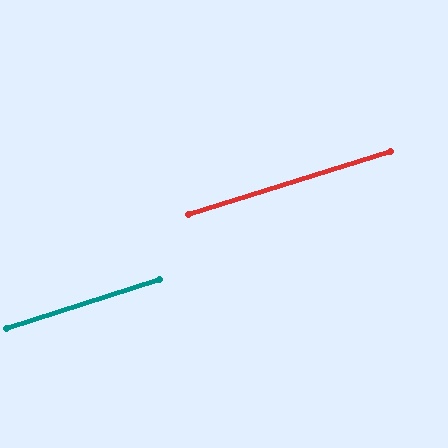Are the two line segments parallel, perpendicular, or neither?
Parallel — their directions differ by only 0.6°.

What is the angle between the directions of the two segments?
Approximately 1 degree.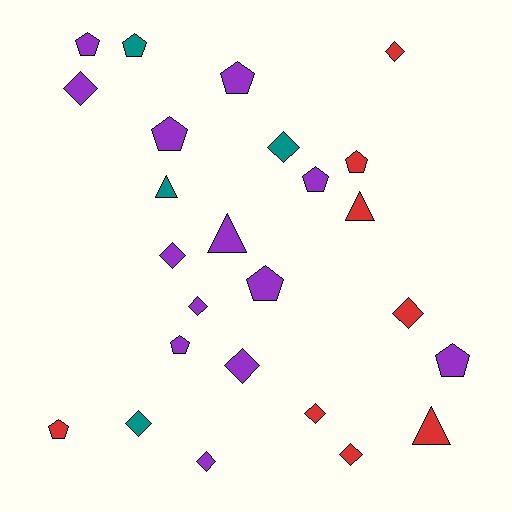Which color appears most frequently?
Purple, with 13 objects.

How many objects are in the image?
There are 25 objects.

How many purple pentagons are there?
There are 7 purple pentagons.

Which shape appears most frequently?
Diamond, with 11 objects.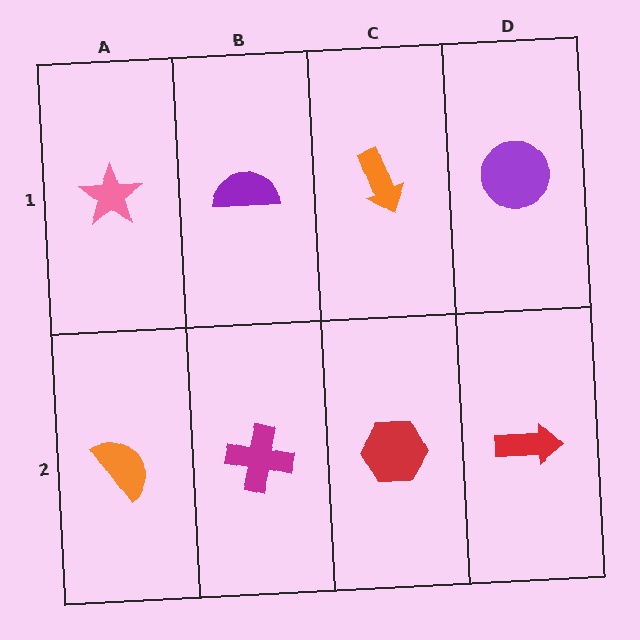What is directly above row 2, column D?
A purple circle.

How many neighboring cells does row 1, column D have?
2.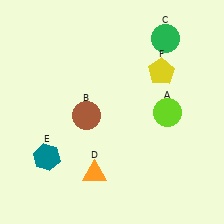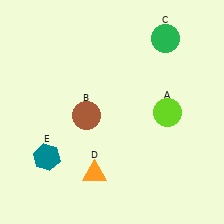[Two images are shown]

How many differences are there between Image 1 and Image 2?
There is 1 difference between the two images.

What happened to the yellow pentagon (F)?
The yellow pentagon (F) was removed in Image 2. It was in the top-right area of Image 1.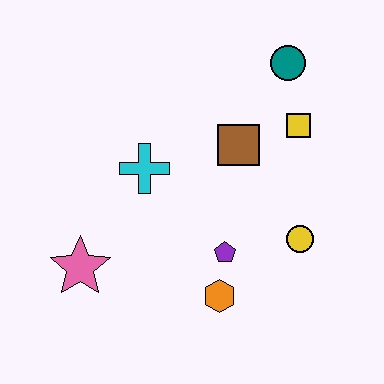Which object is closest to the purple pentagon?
The orange hexagon is closest to the purple pentagon.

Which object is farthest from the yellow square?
The pink star is farthest from the yellow square.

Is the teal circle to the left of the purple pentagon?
No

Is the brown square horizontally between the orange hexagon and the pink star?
No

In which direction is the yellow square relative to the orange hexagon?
The yellow square is above the orange hexagon.